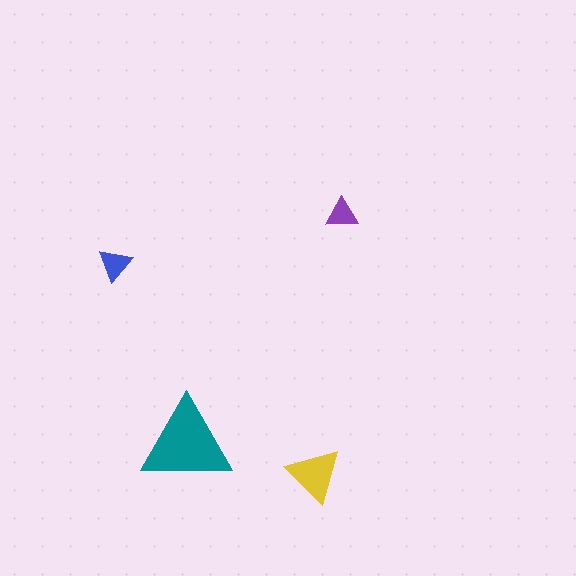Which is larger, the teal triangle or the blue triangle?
The teal one.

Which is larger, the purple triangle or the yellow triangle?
The yellow one.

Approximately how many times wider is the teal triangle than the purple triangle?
About 3 times wider.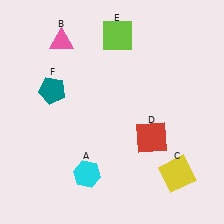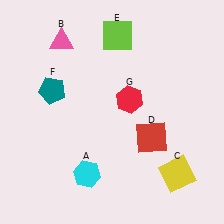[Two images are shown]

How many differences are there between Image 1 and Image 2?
There is 1 difference between the two images.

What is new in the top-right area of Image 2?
A red hexagon (G) was added in the top-right area of Image 2.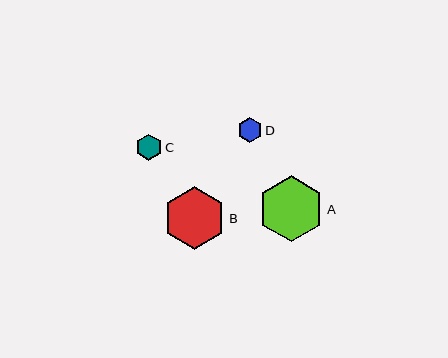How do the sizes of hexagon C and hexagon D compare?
Hexagon C and hexagon D are approximately the same size.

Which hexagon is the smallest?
Hexagon D is the smallest with a size of approximately 25 pixels.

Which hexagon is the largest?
Hexagon A is the largest with a size of approximately 66 pixels.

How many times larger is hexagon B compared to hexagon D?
Hexagon B is approximately 2.5 times the size of hexagon D.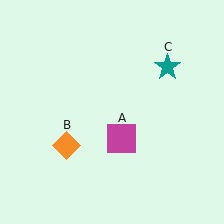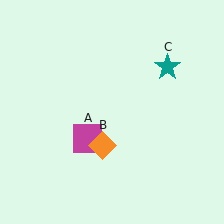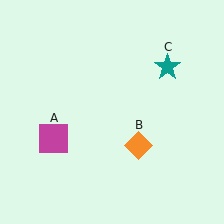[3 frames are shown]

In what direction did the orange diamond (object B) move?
The orange diamond (object B) moved right.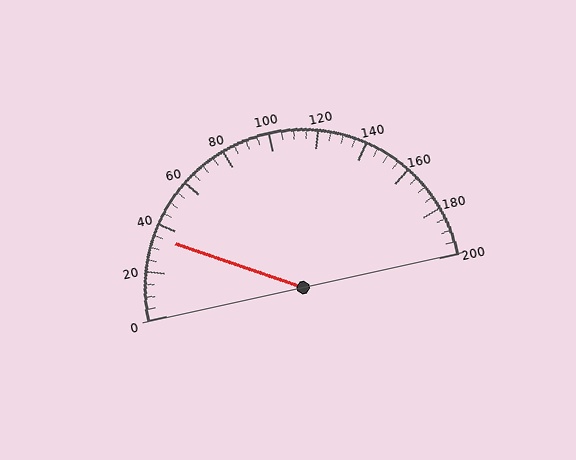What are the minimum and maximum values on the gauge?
The gauge ranges from 0 to 200.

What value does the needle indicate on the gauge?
The needle indicates approximately 35.